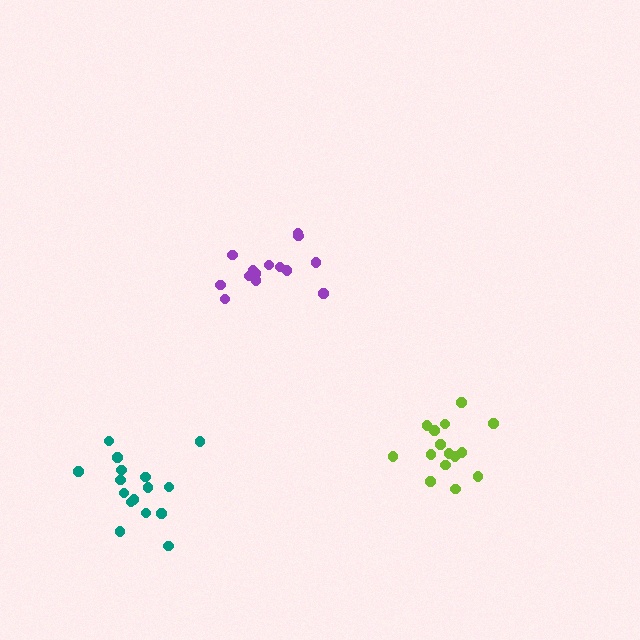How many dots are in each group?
Group 1: 14 dots, Group 2: 15 dots, Group 3: 16 dots (45 total).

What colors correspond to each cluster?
The clusters are colored: purple, lime, teal.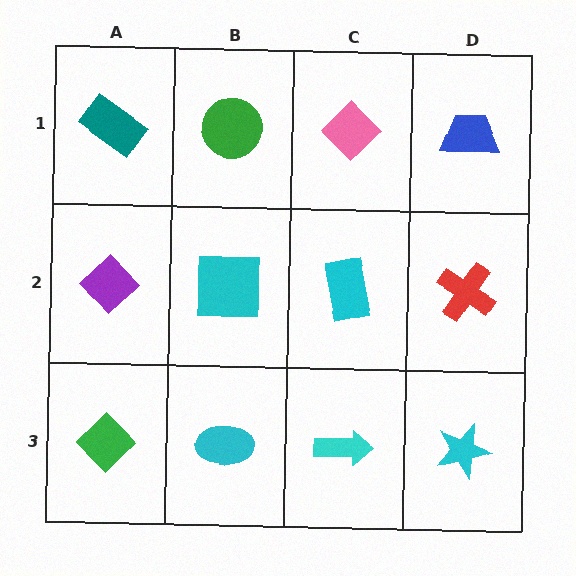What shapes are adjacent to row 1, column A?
A purple diamond (row 2, column A), a green circle (row 1, column B).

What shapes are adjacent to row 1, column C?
A cyan rectangle (row 2, column C), a green circle (row 1, column B), a blue trapezoid (row 1, column D).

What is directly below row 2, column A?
A green diamond.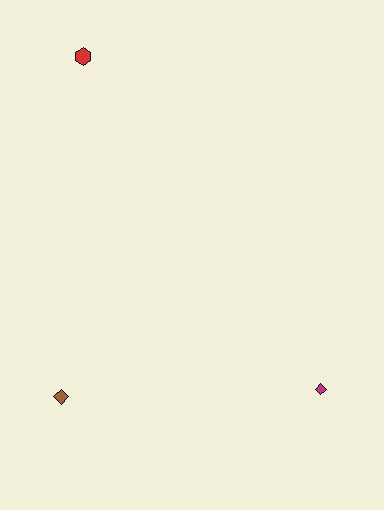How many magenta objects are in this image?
There is 1 magenta object.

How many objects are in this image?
There are 3 objects.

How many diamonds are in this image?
There are 2 diamonds.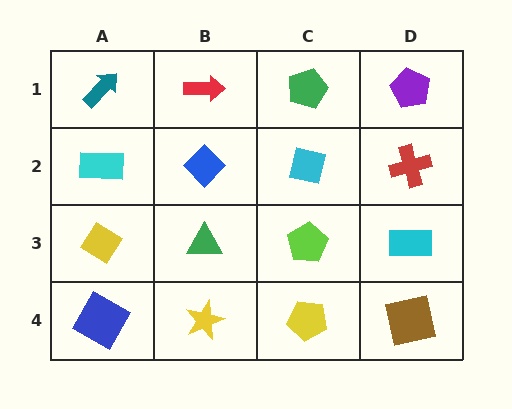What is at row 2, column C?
A cyan square.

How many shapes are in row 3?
4 shapes.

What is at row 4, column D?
A brown square.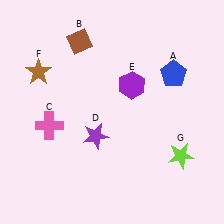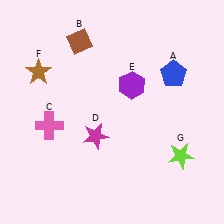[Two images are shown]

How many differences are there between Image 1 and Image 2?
There is 1 difference between the two images.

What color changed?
The star (D) changed from purple in Image 1 to magenta in Image 2.